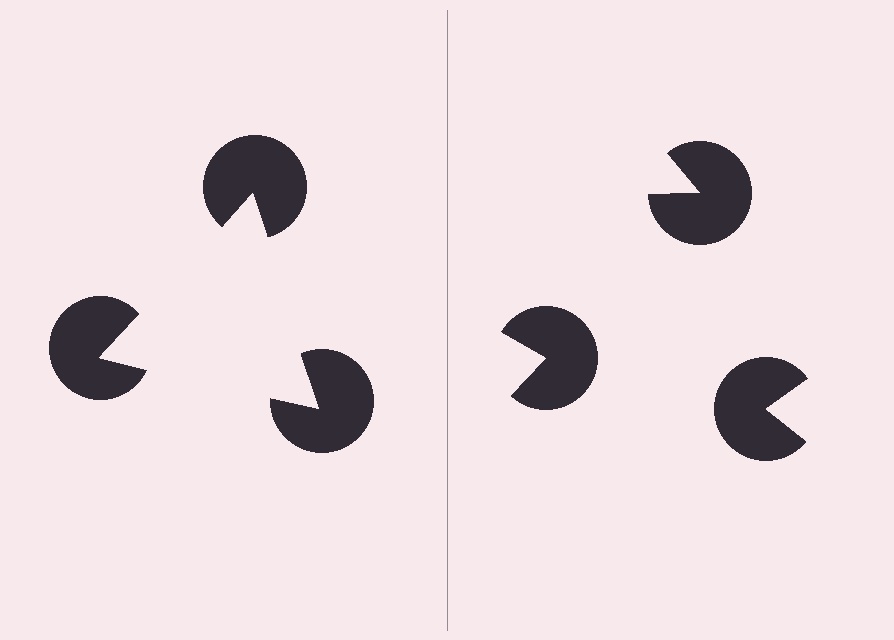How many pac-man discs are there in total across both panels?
6 — 3 on each side.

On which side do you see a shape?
An illusory triangle appears on the left side. On the right side the wedge cuts are rotated, so no coherent shape forms.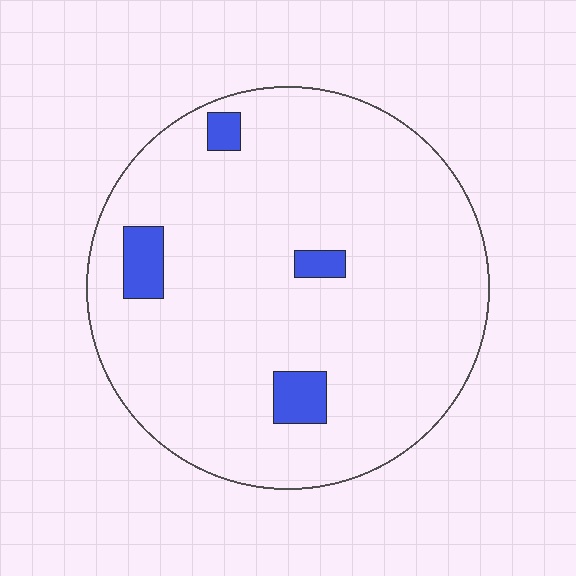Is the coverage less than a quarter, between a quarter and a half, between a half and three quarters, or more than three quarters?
Less than a quarter.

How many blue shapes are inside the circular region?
4.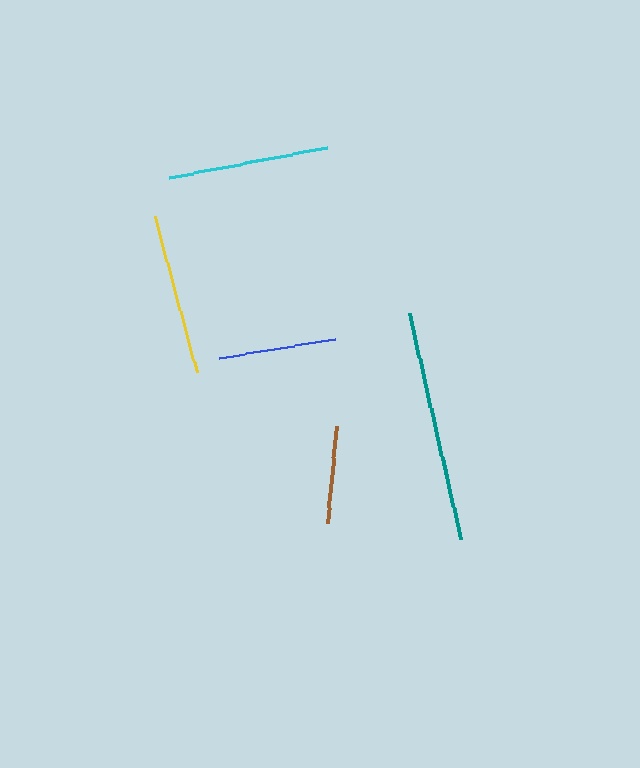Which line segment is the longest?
The teal line is the longest at approximately 231 pixels.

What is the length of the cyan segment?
The cyan segment is approximately 161 pixels long.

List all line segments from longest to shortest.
From longest to shortest: teal, yellow, cyan, blue, brown.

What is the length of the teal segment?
The teal segment is approximately 231 pixels long.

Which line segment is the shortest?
The brown line is the shortest at approximately 98 pixels.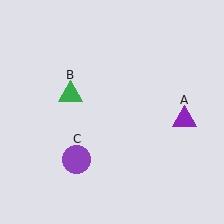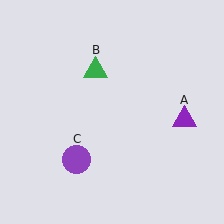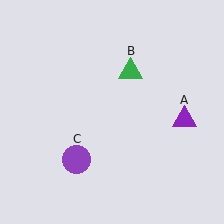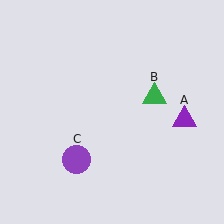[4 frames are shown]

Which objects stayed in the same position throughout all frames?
Purple triangle (object A) and purple circle (object C) remained stationary.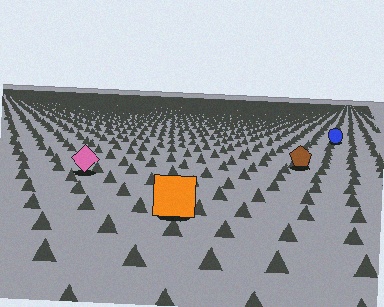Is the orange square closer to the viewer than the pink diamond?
Yes. The orange square is closer — you can tell from the texture gradient: the ground texture is coarser near it.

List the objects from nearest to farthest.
From nearest to farthest: the orange square, the pink diamond, the brown pentagon, the blue circle.